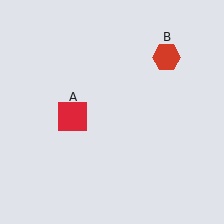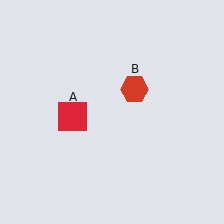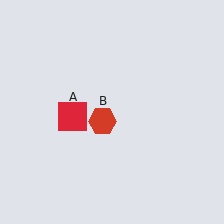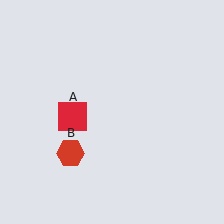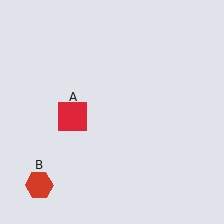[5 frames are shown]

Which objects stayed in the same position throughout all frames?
Red square (object A) remained stationary.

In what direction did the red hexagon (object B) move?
The red hexagon (object B) moved down and to the left.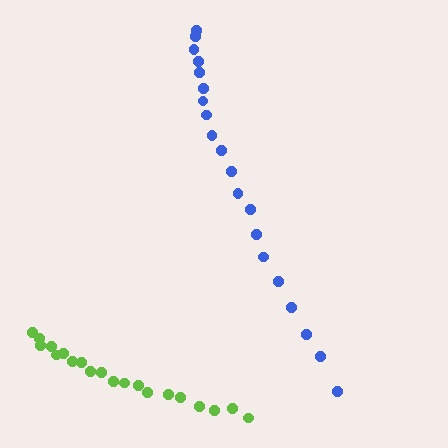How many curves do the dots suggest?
There are 2 distinct paths.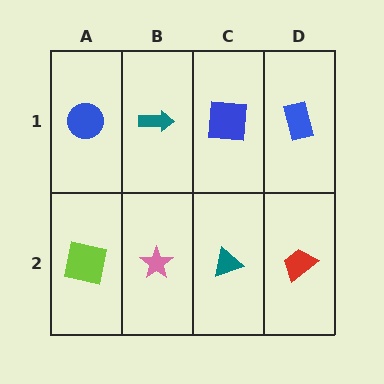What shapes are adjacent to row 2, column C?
A blue square (row 1, column C), a pink star (row 2, column B), a red trapezoid (row 2, column D).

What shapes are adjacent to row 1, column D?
A red trapezoid (row 2, column D), a blue square (row 1, column C).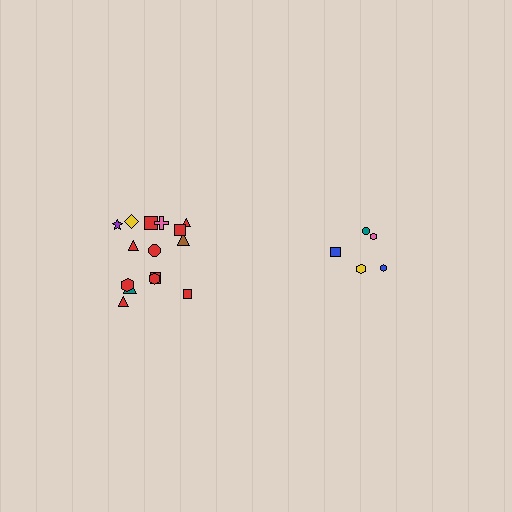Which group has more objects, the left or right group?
The left group.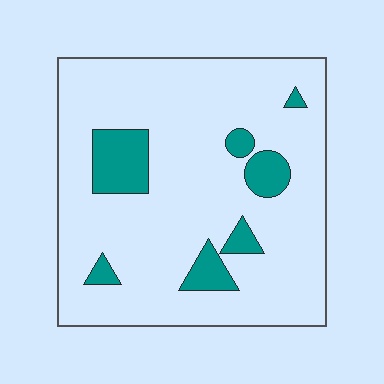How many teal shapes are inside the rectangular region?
7.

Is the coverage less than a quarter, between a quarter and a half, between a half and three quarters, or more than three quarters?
Less than a quarter.